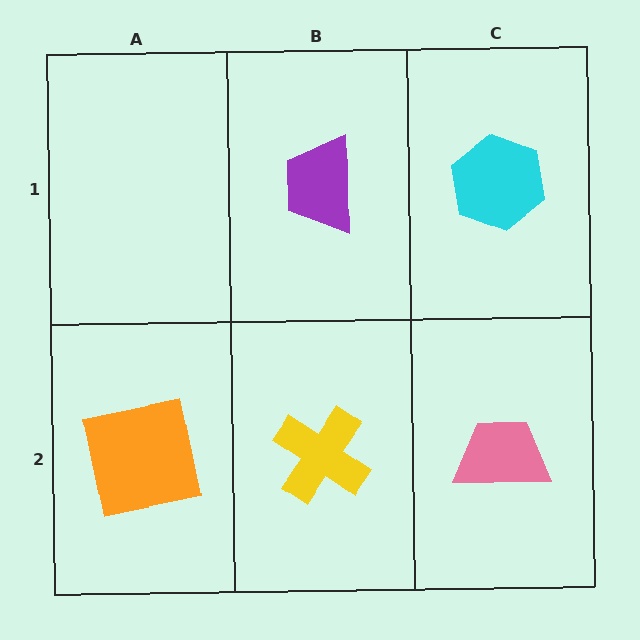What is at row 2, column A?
An orange square.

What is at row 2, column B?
A yellow cross.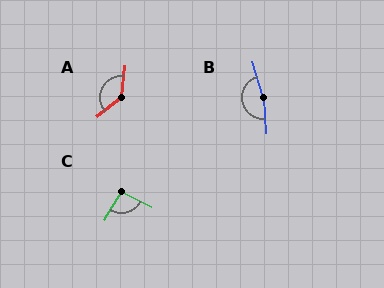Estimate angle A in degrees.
Approximately 136 degrees.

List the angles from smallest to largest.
C (94°), A (136°), B (167°).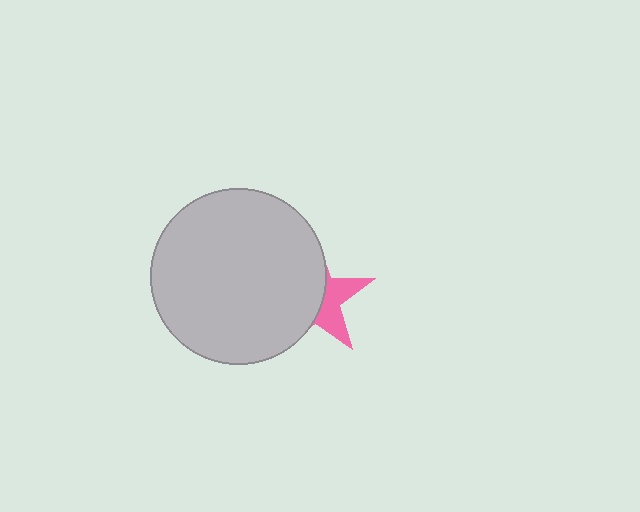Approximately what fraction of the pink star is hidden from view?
Roughly 63% of the pink star is hidden behind the light gray circle.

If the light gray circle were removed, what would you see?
You would see the complete pink star.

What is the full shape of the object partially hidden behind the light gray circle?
The partially hidden object is a pink star.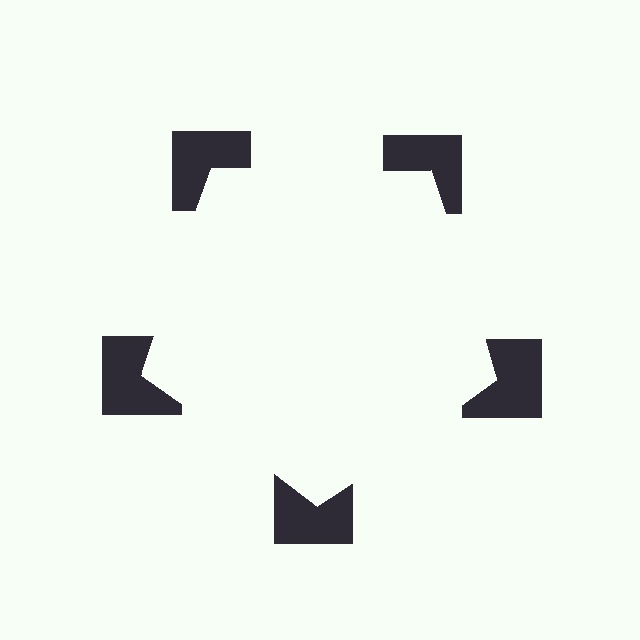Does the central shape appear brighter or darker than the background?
It typically appears slightly brighter than the background, even though no actual brightness change is drawn.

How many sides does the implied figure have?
5 sides.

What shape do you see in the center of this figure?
An illusory pentagon — its edges are inferred from the aligned wedge cuts in the notched squares, not physically drawn.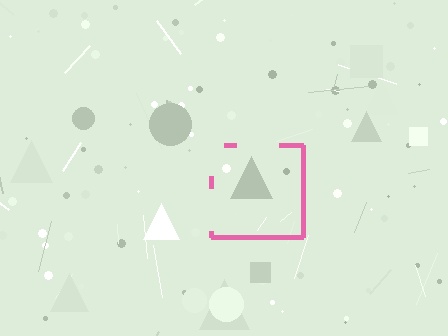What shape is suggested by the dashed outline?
The dashed outline suggests a square.